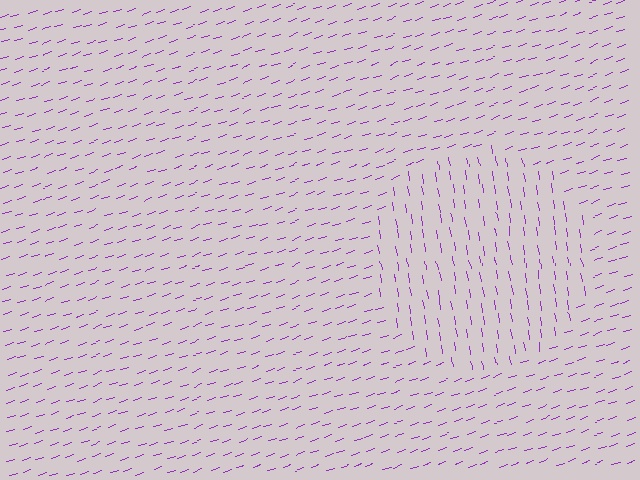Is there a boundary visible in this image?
Yes, there is a texture boundary formed by a change in line orientation.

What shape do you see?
I see a circle.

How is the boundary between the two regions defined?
The boundary is defined purely by a change in line orientation (approximately 80 degrees difference). All lines are the same color and thickness.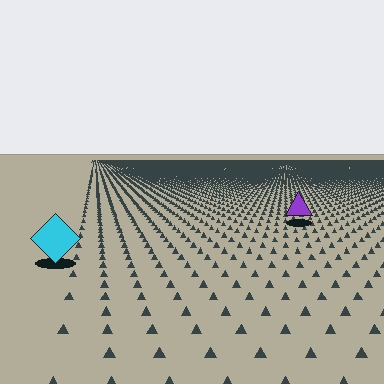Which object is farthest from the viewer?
The purple triangle is farthest from the viewer. It appears smaller and the ground texture around it is denser.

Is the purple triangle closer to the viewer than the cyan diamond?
No. The cyan diamond is closer — you can tell from the texture gradient: the ground texture is coarser near it.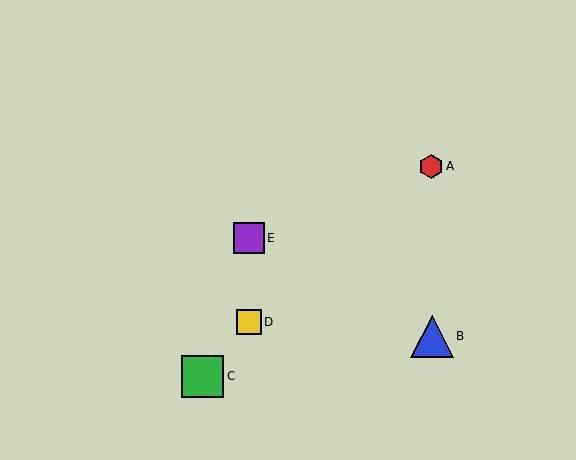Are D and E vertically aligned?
Yes, both are at x≈249.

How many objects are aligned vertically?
2 objects (D, E) are aligned vertically.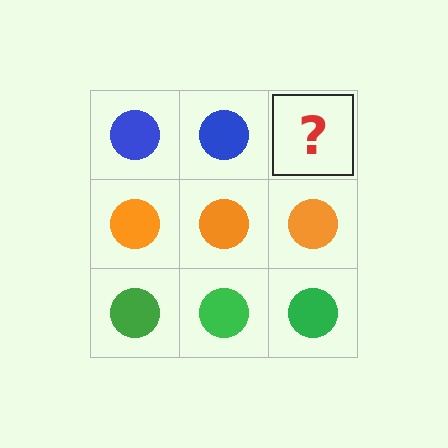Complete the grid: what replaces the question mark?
The question mark should be replaced with a blue circle.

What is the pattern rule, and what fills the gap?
The rule is that each row has a consistent color. The gap should be filled with a blue circle.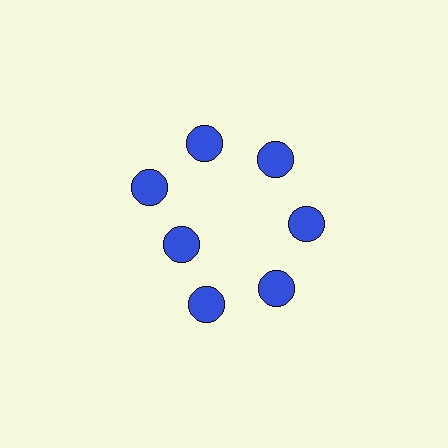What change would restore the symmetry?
The symmetry would be restored by moving it outward, back onto the ring so that all 7 circles sit at equal angles and equal distance from the center.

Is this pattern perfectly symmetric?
No. The 7 blue circles are arranged in a ring, but one element near the 8 o'clock position is pulled inward toward the center, breaking the 7-fold rotational symmetry.